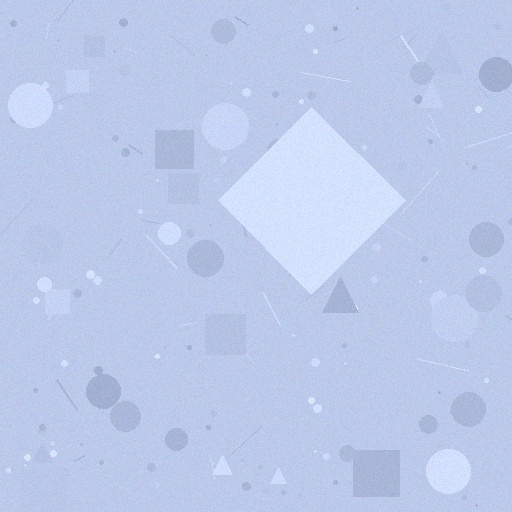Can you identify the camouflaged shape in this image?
The camouflaged shape is a diamond.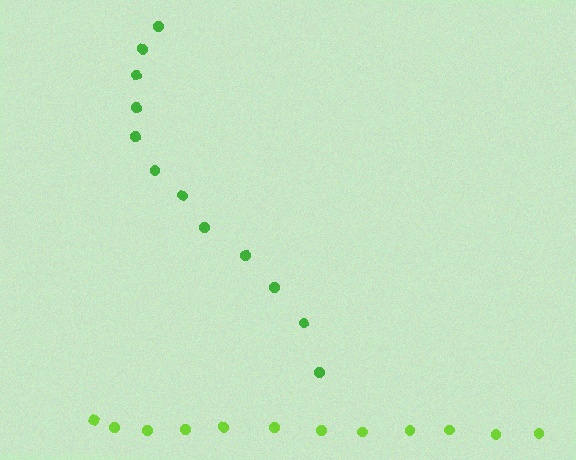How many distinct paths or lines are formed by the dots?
There are 2 distinct paths.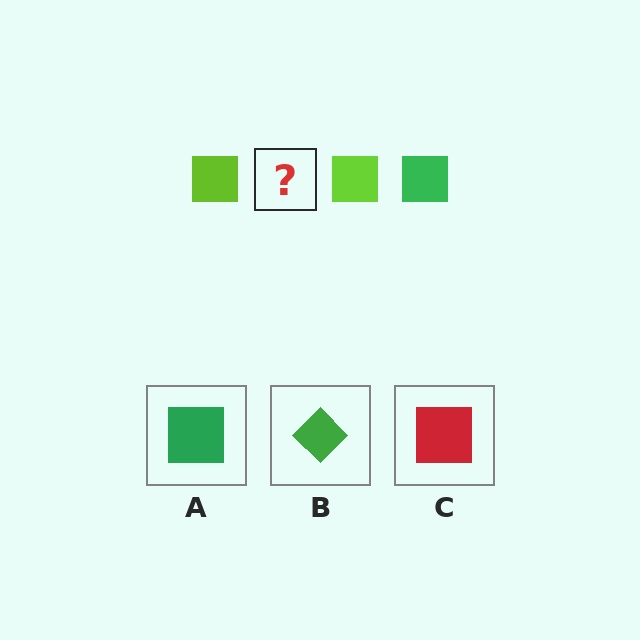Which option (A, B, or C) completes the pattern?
A.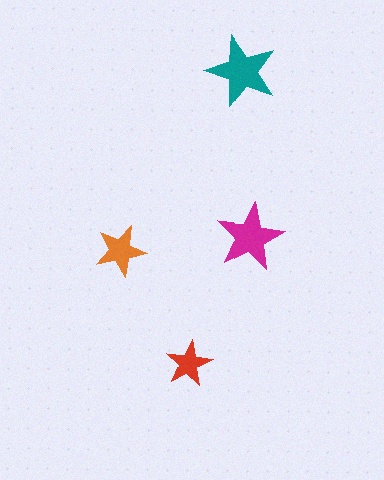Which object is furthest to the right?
The magenta star is rightmost.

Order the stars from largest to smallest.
the teal one, the magenta one, the orange one, the red one.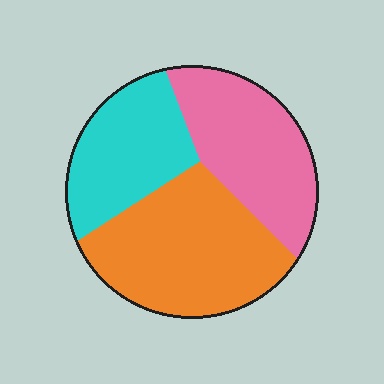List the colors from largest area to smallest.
From largest to smallest: orange, pink, cyan.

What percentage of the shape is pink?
Pink covers roughly 30% of the shape.